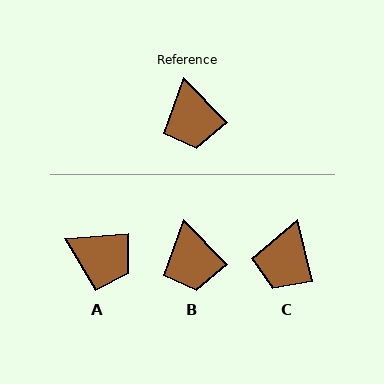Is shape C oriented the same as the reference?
No, it is off by about 30 degrees.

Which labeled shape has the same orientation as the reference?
B.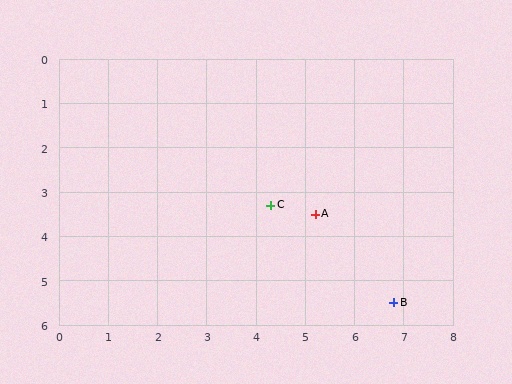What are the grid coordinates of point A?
Point A is at approximately (5.2, 3.5).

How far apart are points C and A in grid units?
Points C and A are about 0.9 grid units apart.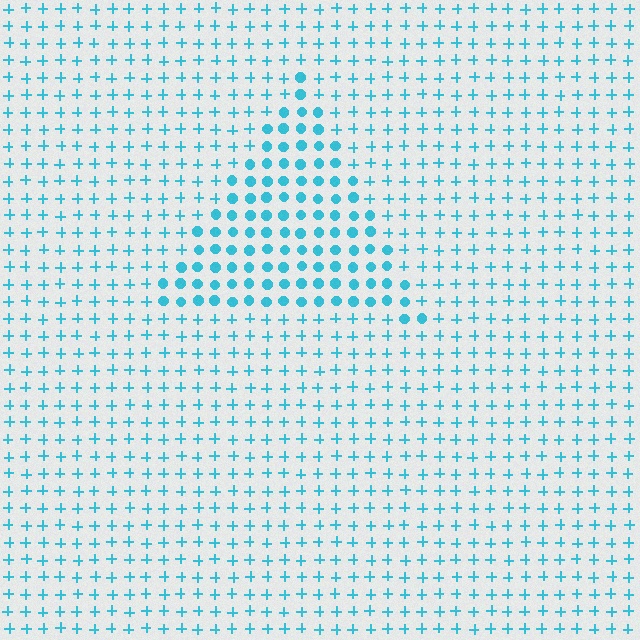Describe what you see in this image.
The image is filled with small cyan elements arranged in a uniform grid. A triangle-shaped region contains circles, while the surrounding area contains plus signs. The boundary is defined purely by the change in element shape.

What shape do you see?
I see a triangle.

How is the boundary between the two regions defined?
The boundary is defined by a change in element shape: circles inside vs. plus signs outside. All elements share the same color and spacing.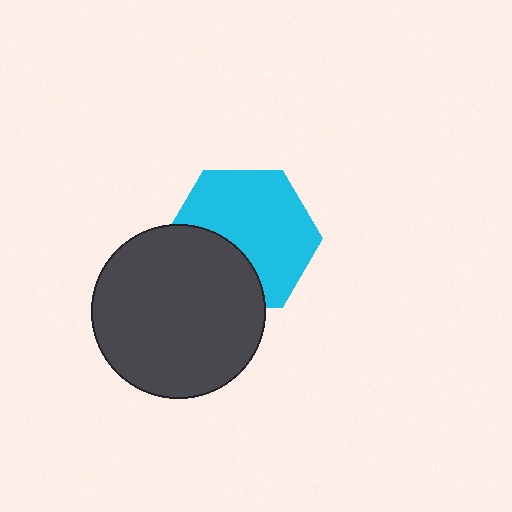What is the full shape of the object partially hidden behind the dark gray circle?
The partially hidden object is a cyan hexagon.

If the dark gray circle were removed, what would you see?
You would see the complete cyan hexagon.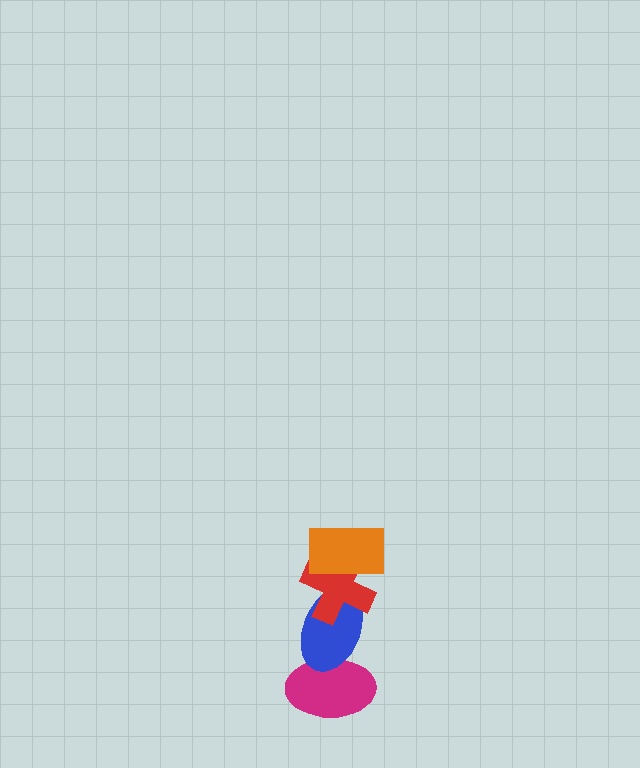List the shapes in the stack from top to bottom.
From top to bottom: the orange rectangle, the red cross, the blue ellipse, the magenta ellipse.